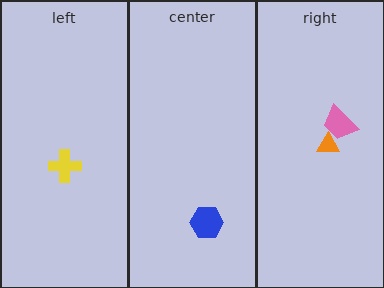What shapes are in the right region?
The orange triangle, the pink trapezoid.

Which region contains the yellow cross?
The left region.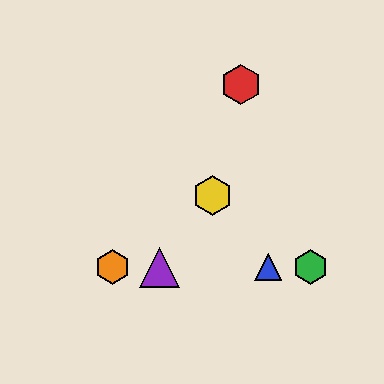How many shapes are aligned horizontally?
4 shapes (the blue triangle, the green hexagon, the purple triangle, the orange hexagon) are aligned horizontally.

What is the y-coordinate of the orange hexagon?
The orange hexagon is at y≈267.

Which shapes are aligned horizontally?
The blue triangle, the green hexagon, the purple triangle, the orange hexagon are aligned horizontally.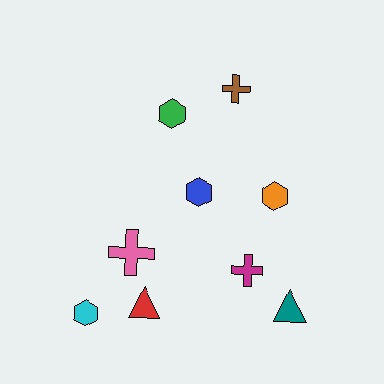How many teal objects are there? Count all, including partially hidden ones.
There is 1 teal object.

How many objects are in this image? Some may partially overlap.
There are 9 objects.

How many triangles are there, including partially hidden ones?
There are 2 triangles.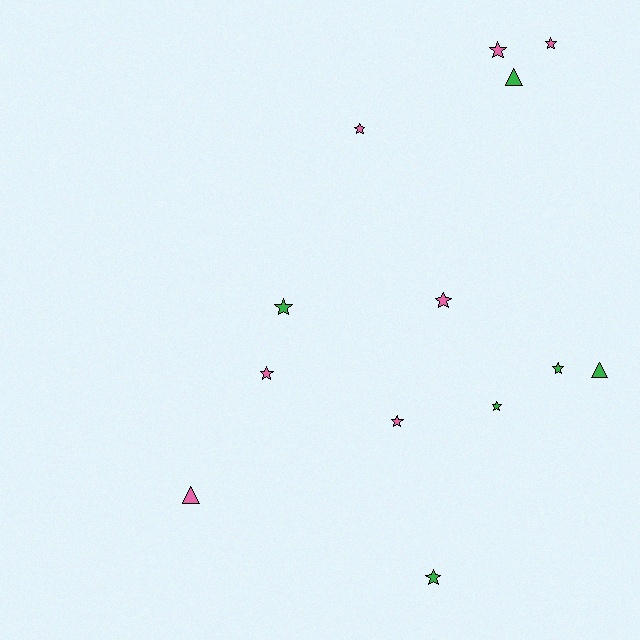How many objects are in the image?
There are 13 objects.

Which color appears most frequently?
Pink, with 7 objects.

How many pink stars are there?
There are 6 pink stars.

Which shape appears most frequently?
Star, with 10 objects.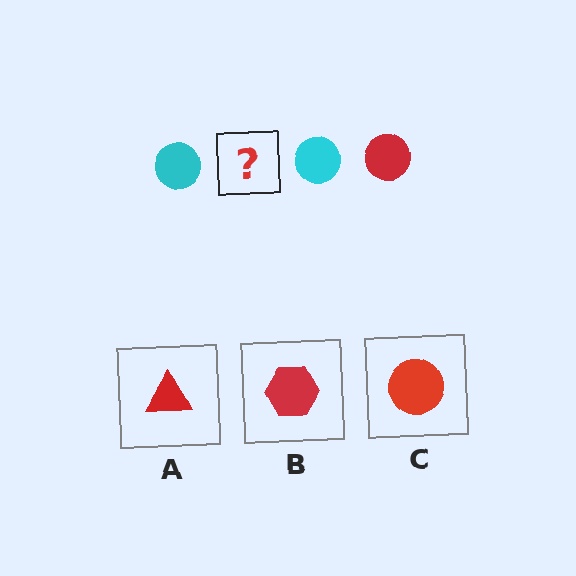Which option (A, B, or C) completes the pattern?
C.